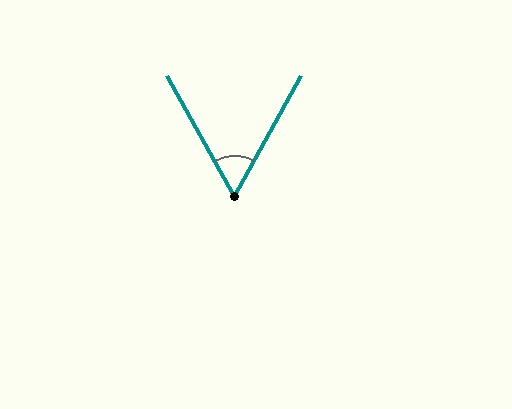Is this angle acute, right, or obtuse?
It is acute.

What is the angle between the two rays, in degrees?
Approximately 58 degrees.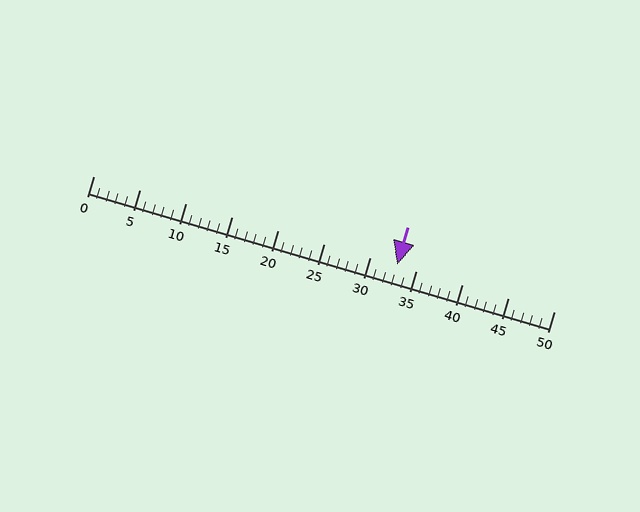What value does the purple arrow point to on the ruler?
The purple arrow points to approximately 33.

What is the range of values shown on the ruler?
The ruler shows values from 0 to 50.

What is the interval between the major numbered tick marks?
The major tick marks are spaced 5 units apart.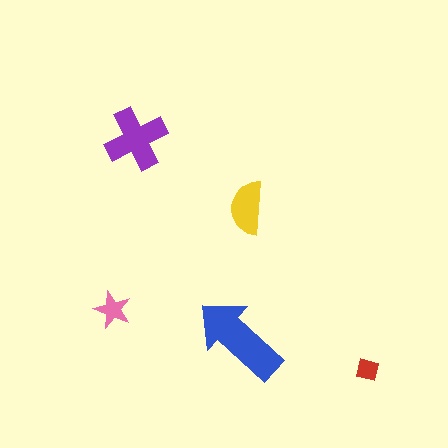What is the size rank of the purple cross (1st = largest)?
2nd.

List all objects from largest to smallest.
The blue arrow, the purple cross, the yellow semicircle, the pink star, the red square.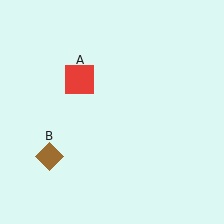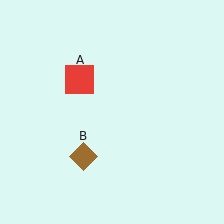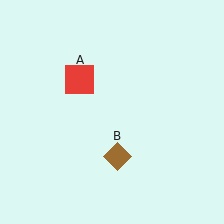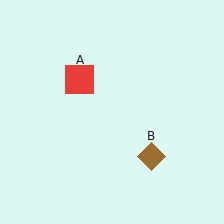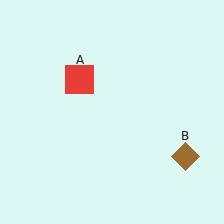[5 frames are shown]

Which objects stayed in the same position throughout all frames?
Red square (object A) remained stationary.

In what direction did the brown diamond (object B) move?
The brown diamond (object B) moved right.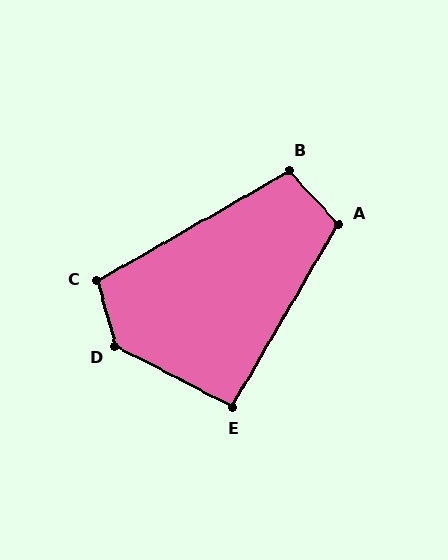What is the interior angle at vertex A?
Approximately 107 degrees (obtuse).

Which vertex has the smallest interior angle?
E, at approximately 93 degrees.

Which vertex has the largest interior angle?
D, at approximately 133 degrees.